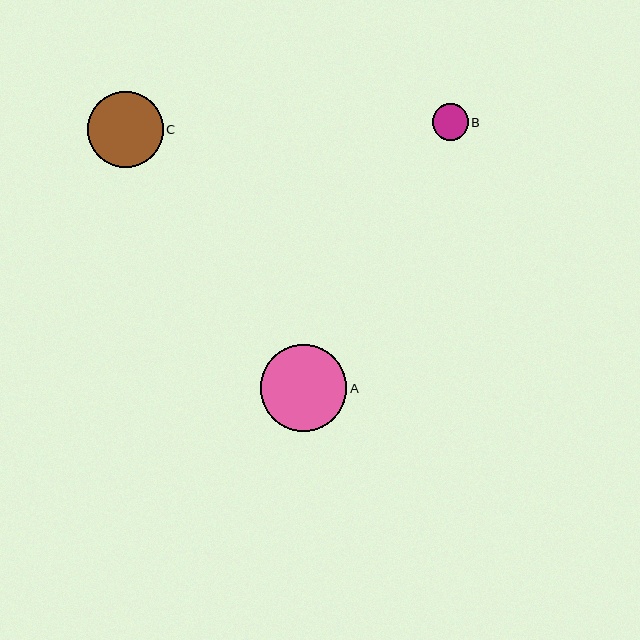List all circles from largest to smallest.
From largest to smallest: A, C, B.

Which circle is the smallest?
Circle B is the smallest with a size of approximately 36 pixels.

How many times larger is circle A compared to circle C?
Circle A is approximately 1.1 times the size of circle C.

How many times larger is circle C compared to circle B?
Circle C is approximately 2.1 times the size of circle B.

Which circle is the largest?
Circle A is the largest with a size of approximately 87 pixels.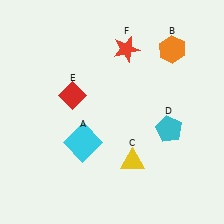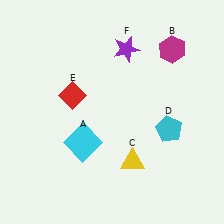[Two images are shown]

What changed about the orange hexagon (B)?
In Image 1, B is orange. In Image 2, it changed to magenta.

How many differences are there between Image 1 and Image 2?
There are 2 differences between the two images.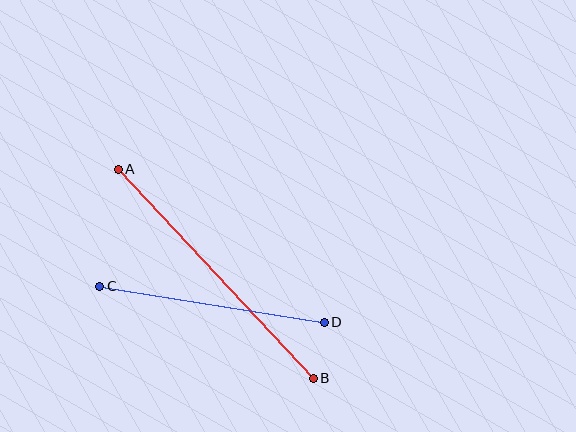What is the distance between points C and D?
The distance is approximately 228 pixels.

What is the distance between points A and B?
The distance is approximately 286 pixels.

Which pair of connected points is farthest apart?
Points A and B are farthest apart.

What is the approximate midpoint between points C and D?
The midpoint is at approximately (212, 304) pixels.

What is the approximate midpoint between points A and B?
The midpoint is at approximately (216, 274) pixels.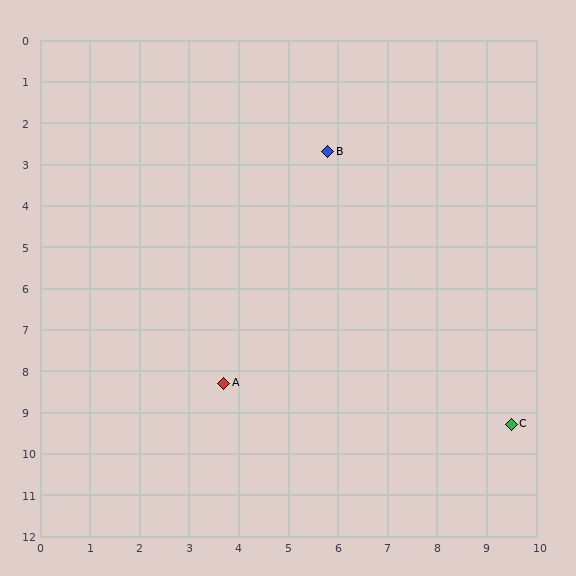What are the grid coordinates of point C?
Point C is at approximately (9.5, 9.3).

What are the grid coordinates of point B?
Point B is at approximately (5.8, 2.7).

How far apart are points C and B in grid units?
Points C and B are about 7.6 grid units apart.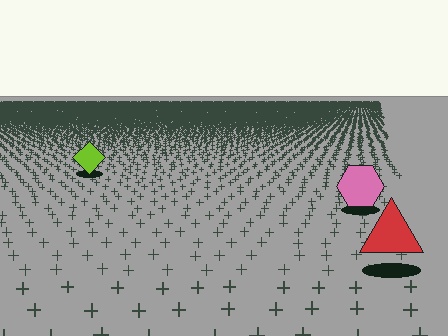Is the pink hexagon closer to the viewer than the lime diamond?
Yes. The pink hexagon is closer — you can tell from the texture gradient: the ground texture is coarser near it.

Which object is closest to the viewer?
The red triangle is closest. The texture marks near it are larger and more spread out.